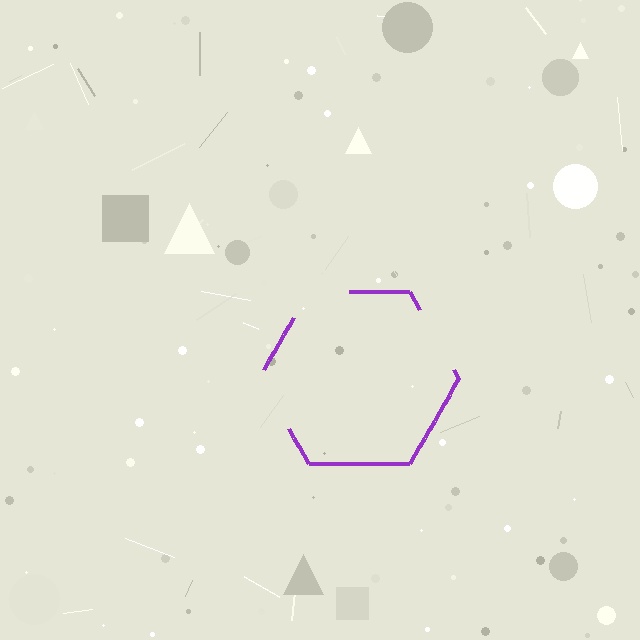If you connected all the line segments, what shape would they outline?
They would outline a hexagon.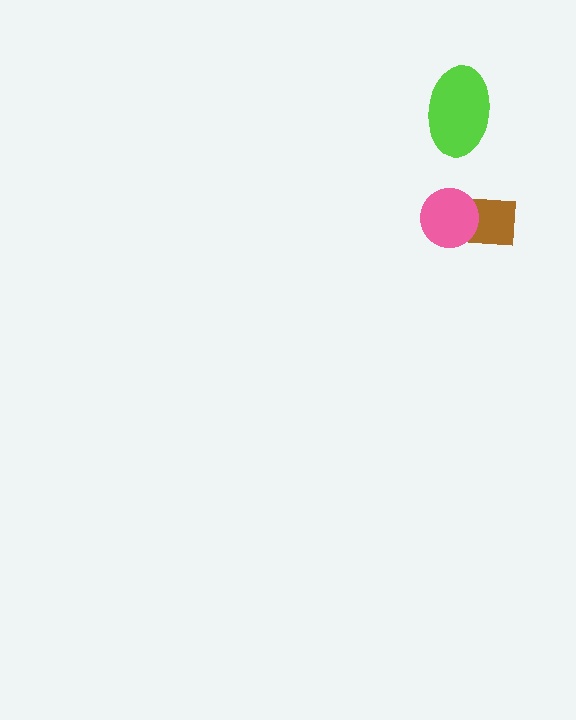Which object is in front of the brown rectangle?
The pink circle is in front of the brown rectangle.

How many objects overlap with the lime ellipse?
0 objects overlap with the lime ellipse.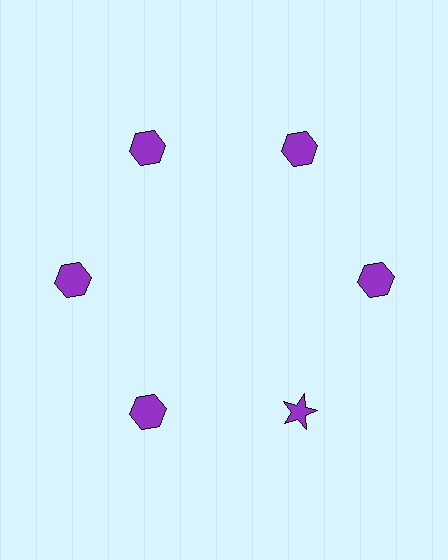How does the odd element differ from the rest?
It has a different shape: star instead of hexagon.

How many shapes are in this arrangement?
There are 6 shapes arranged in a ring pattern.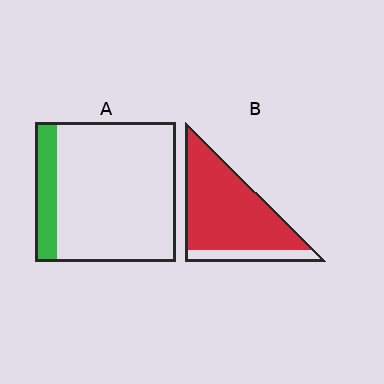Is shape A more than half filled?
No.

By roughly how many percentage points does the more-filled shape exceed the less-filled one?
By roughly 70 percentage points (B over A).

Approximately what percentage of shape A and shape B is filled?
A is approximately 15% and B is approximately 85%.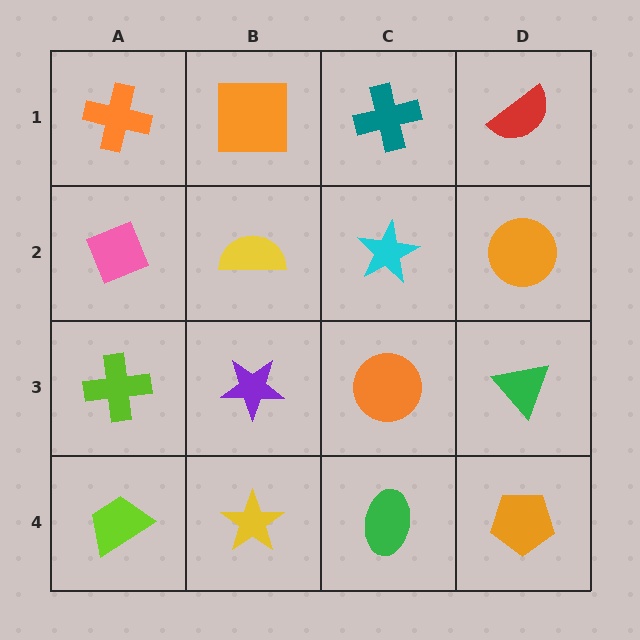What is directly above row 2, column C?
A teal cross.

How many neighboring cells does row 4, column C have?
3.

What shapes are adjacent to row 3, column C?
A cyan star (row 2, column C), a green ellipse (row 4, column C), a purple star (row 3, column B), a green triangle (row 3, column D).